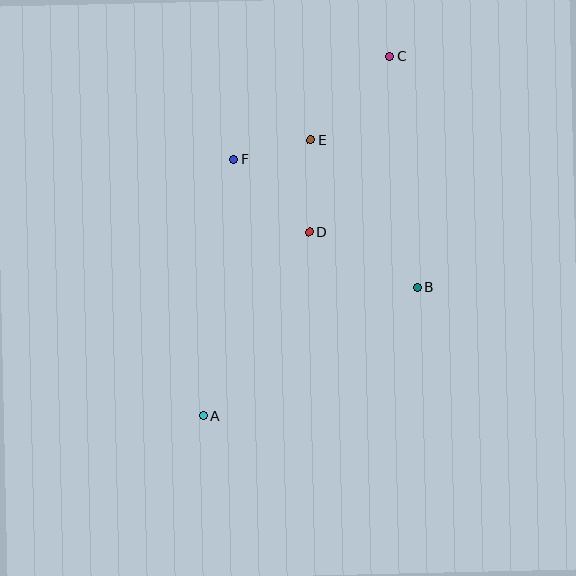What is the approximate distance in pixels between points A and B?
The distance between A and B is approximately 250 pixels.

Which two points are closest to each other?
Points E and F are closest to each other.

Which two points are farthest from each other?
Points A and C are farthest from each other.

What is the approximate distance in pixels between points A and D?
The distance between A and D is approximately 212 pixels.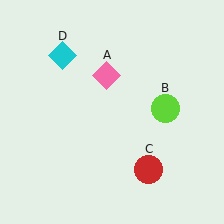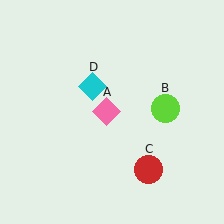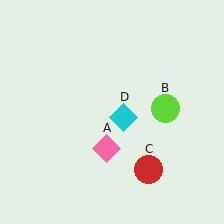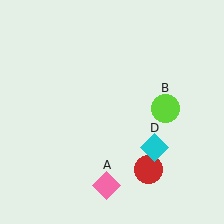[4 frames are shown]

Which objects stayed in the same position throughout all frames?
Lime circle (object B) and red circle (object C) remained stationary.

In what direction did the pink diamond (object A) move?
The pink diamond (object A) moved down.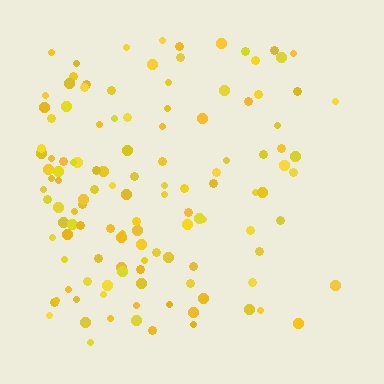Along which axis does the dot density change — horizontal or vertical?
Horizontal.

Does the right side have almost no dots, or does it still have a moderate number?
Still a moderate number, just noticeably fewer than the left.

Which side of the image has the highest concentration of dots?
The left.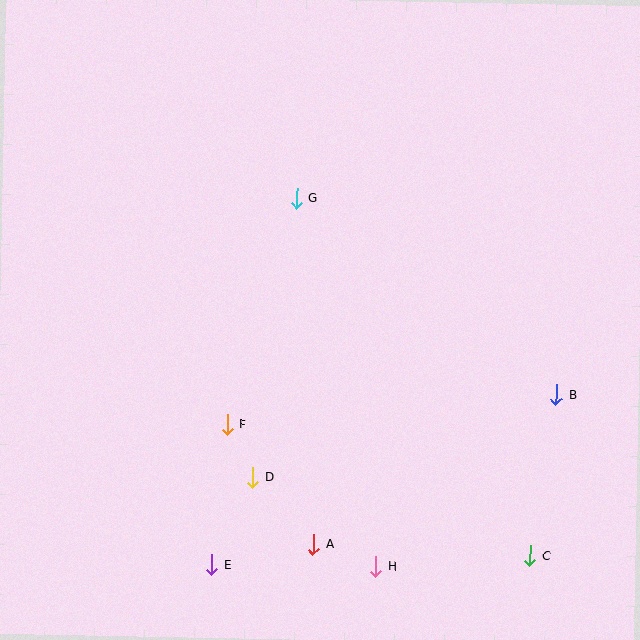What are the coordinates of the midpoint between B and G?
The midpoint between B and G is at (427, 296).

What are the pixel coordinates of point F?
Point F is at (227, 424).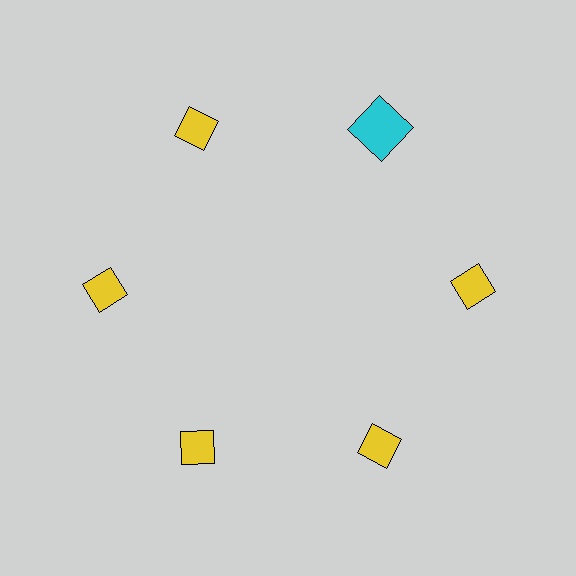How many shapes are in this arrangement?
There are 6 shapes arranged in a ring pattern.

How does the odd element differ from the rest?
It differs in both color (cyan instead of yellow) and shape (square instead of diamond).